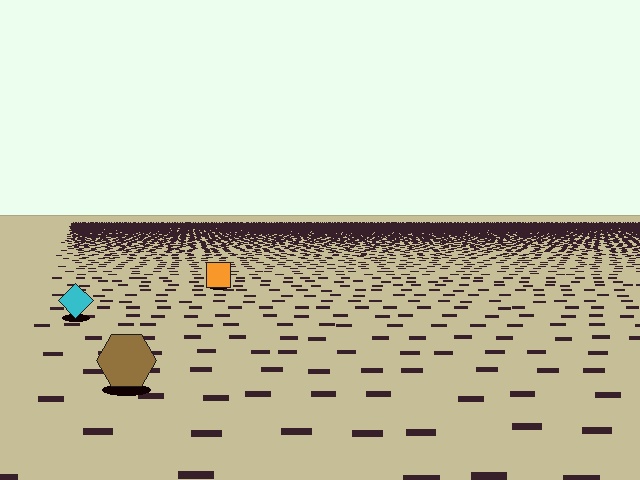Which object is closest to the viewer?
The brown hexagon is closest. The texture marks near it are larger and more spread out.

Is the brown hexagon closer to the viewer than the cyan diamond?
Yes. The brown hexagon is closer — you can tell from the texture gradient: the ground texture is coarser near it.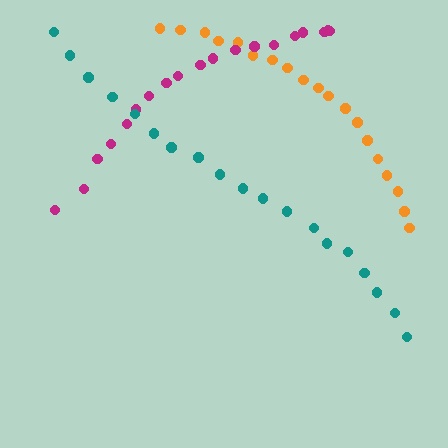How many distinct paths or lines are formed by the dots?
There are 3 distinct paths.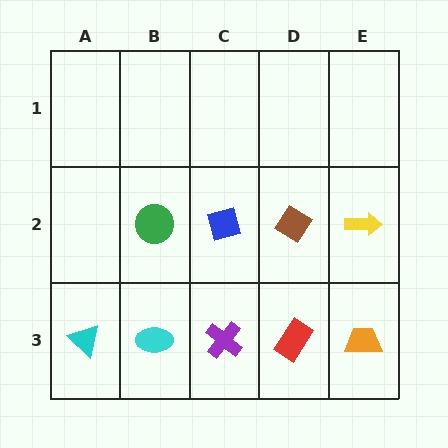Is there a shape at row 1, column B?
No, that cell is empty.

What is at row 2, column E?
A yellow arrow.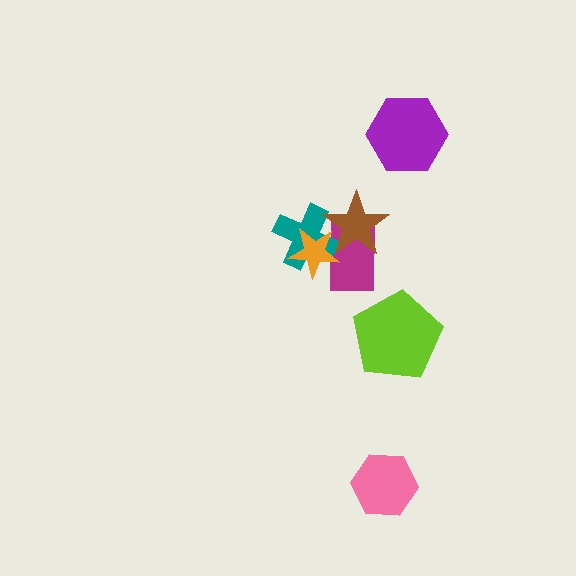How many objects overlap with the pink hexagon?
0 objects overlap with the pink hexagon.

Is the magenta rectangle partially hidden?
Yes, it is partially covered by another shape.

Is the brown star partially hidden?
Yes, it is partially covered by another shape.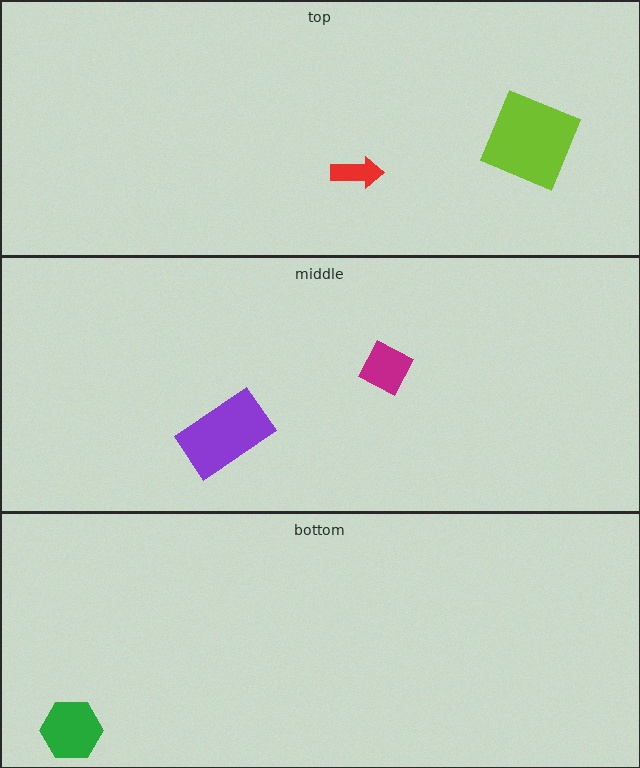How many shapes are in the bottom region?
1.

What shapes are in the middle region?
The purple rectangle, the magenta diamond.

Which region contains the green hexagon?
The bottom region.